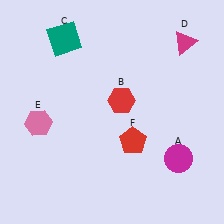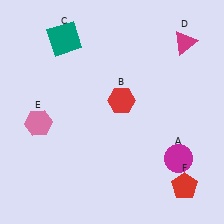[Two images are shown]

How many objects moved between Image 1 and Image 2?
1 object moved between the two images.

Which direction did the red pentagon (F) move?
The red pentagon (F) moved right.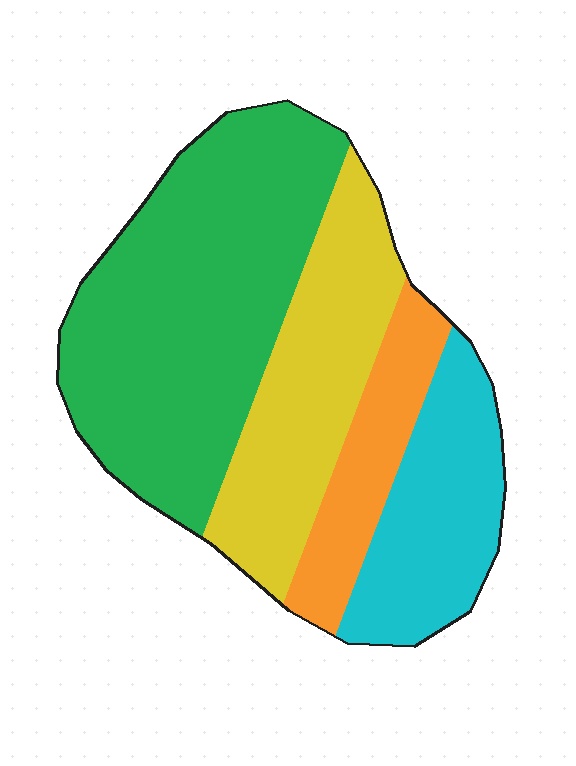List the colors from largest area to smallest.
From largest to smallest: green, yellow, cyan, orange.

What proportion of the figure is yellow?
Yellow covers around 25% of the figure.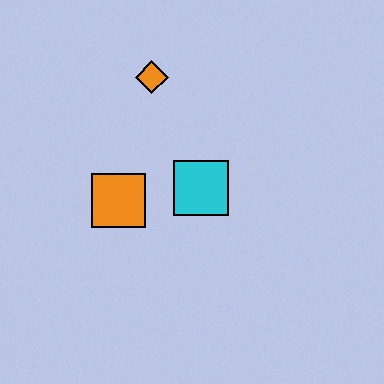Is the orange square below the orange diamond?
Yes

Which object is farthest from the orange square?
The orange diamond is farthest from the orange square.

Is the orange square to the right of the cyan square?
No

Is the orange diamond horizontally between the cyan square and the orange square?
Yes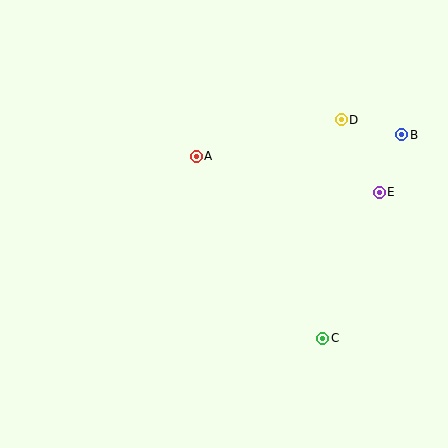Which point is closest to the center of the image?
Point A at (196, 156) is closest to the center.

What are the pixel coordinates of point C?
Point C is at (323, 338).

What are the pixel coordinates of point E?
Point E is at (379, 192).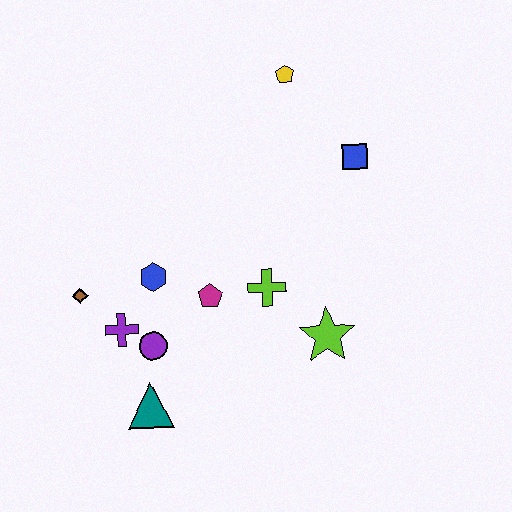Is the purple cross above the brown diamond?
No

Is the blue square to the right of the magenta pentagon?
Yes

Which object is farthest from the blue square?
The teal triangle is farthest from the blue square.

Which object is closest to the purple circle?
The purple cross is closest to the purple circle.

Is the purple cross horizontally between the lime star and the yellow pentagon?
No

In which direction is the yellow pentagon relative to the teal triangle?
The yellow pentagon is above the teal triangle.